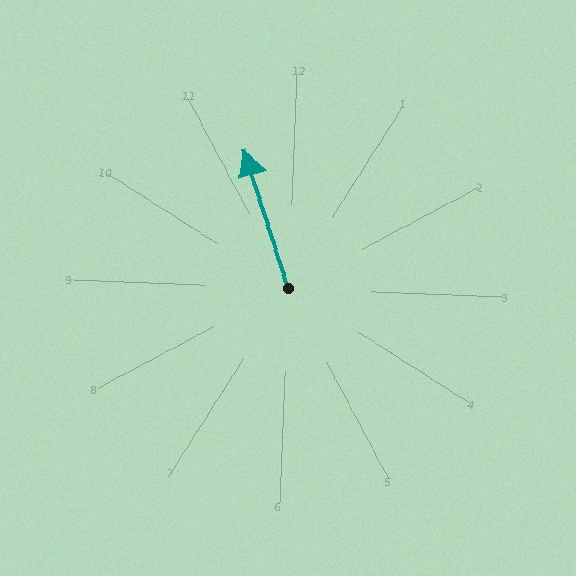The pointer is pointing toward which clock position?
Roughly 11 o'clock.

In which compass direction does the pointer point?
North.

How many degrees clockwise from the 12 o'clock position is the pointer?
Approximately 340 degrees.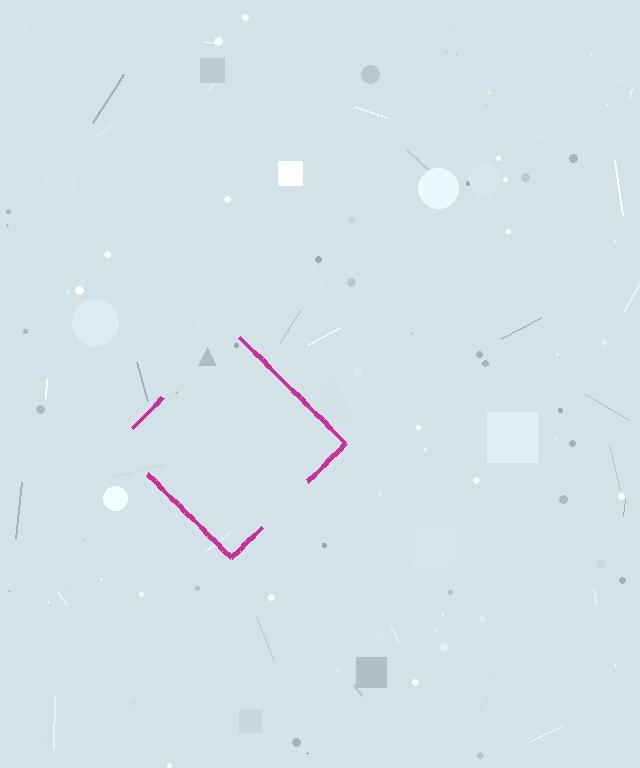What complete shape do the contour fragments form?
The contour fragments form a diamond.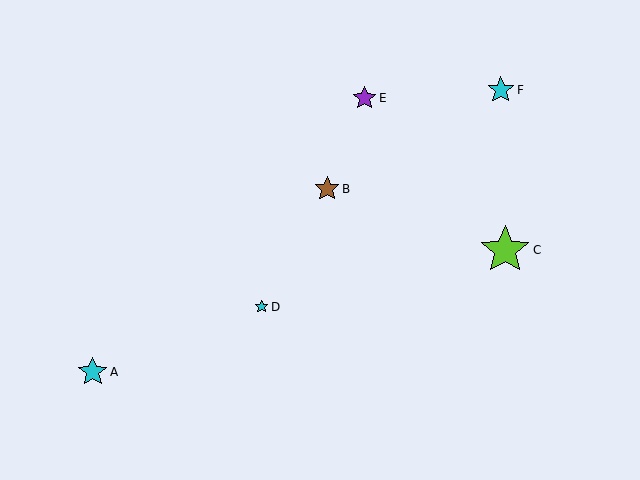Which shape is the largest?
The lime star (labeled C) is the largest.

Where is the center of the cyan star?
The center of the cyan star is at (261, 307).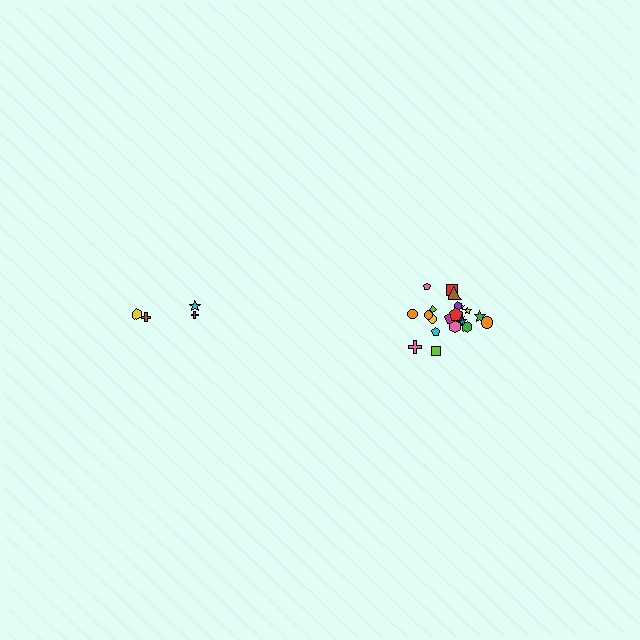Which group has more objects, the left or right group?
The right group.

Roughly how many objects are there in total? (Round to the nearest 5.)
Roughly 25 objects in total.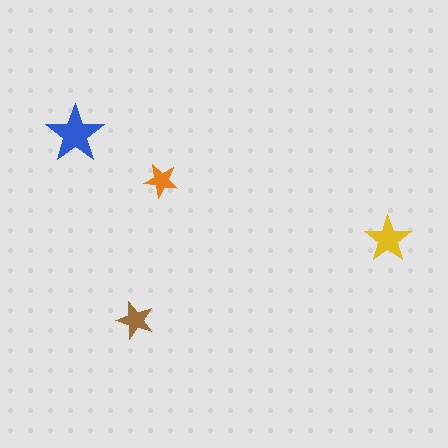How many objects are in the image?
There are 4 objects in the image.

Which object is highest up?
The blue star is topmost.